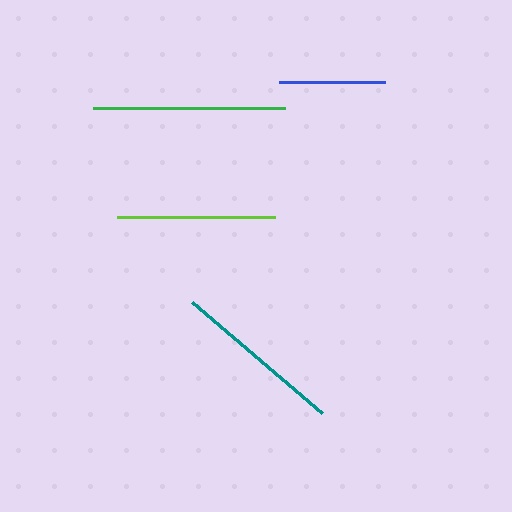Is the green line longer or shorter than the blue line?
The green line is longer than the blue line.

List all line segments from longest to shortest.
From longest to shortest: green, teal, lime, blue.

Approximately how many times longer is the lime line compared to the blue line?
The lime line is approximately 1.5 times the length of the blue line.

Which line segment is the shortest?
The blue line is the shortest at approximately 106 pixels.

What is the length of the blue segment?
The blue segment is approximately 106 pixels long.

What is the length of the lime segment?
The lime segment is approximately 158 pixels long.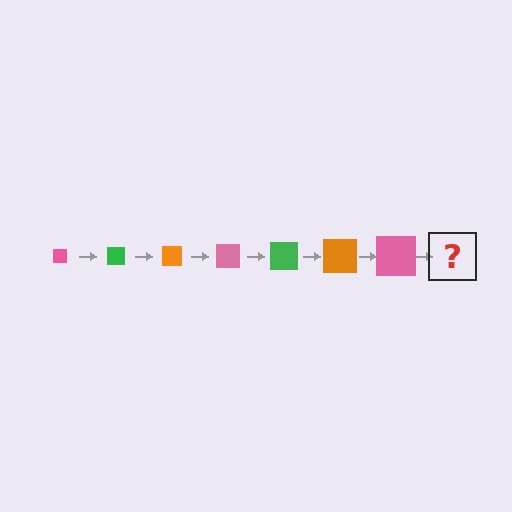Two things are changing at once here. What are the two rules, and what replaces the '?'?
The two rules are that the square grows larger each step and the color cycles through pink, green, and orange. The '?' should be a green square, larger than the previous one.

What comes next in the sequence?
The next element should be a green square, larger than the previous one.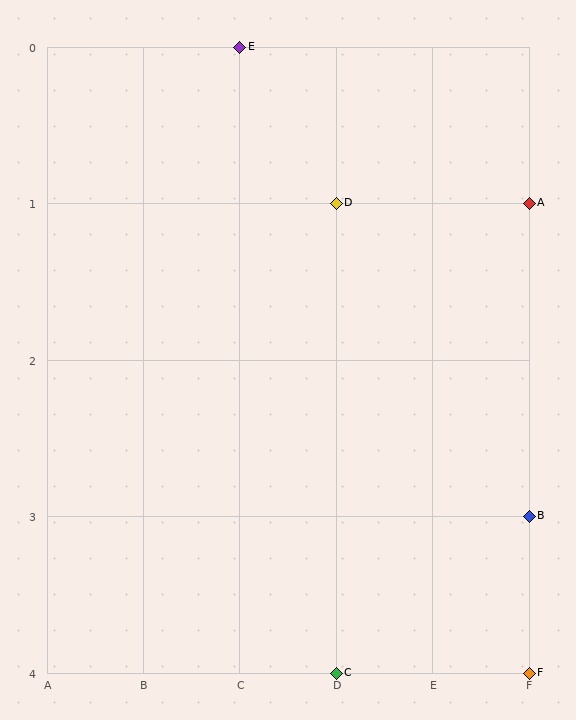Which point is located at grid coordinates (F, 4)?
Point F is at (F, 4).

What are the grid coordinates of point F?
Point F is at grid coordinates (F, 4).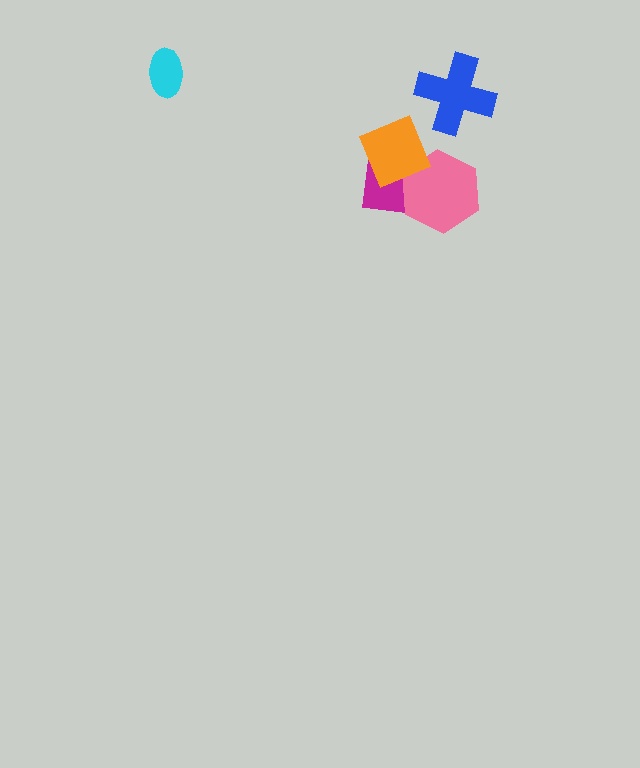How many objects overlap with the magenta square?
2 objects overlap with the magenta square.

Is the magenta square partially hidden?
Yes, it is partially covered by another shape.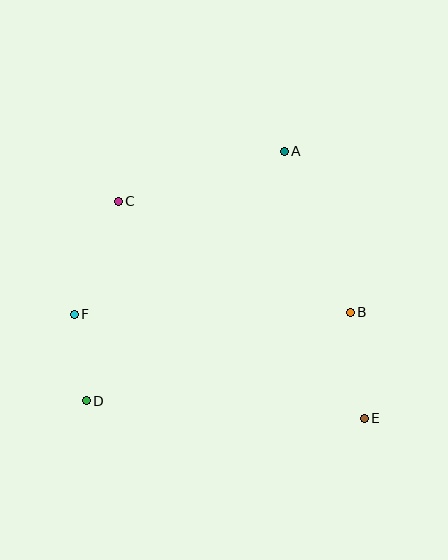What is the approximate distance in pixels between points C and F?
The distance between C and F is approximately 121 pixels.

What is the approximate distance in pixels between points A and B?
The distance between A and B is approximately 174 pixels.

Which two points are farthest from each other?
Points C and E are farthest from each other.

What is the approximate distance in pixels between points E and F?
The distance between E and F is approximately 308 pixels.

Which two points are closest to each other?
Points D and F are closest to each other.